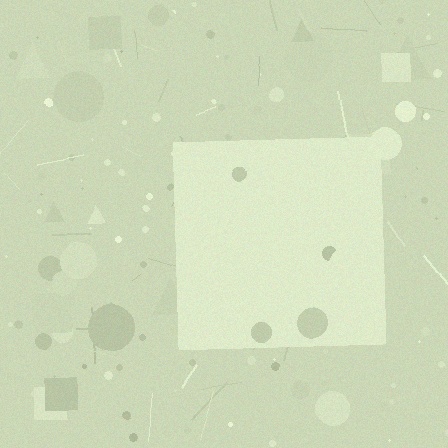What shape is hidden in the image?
A square is hidden in the image.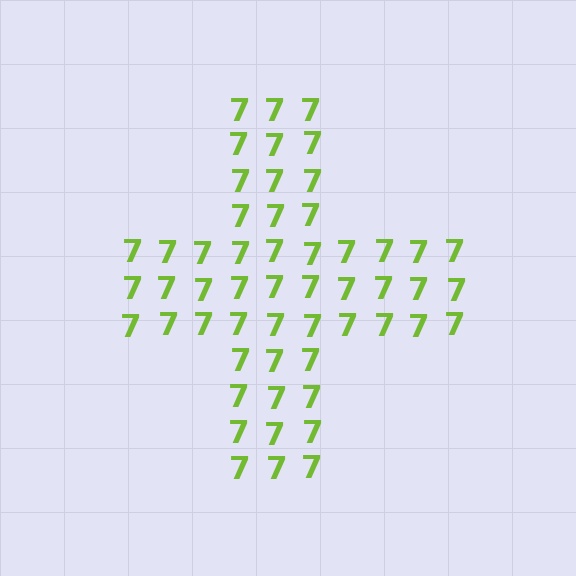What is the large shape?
The large shape is a cross.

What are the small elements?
The small elements are digit 7's.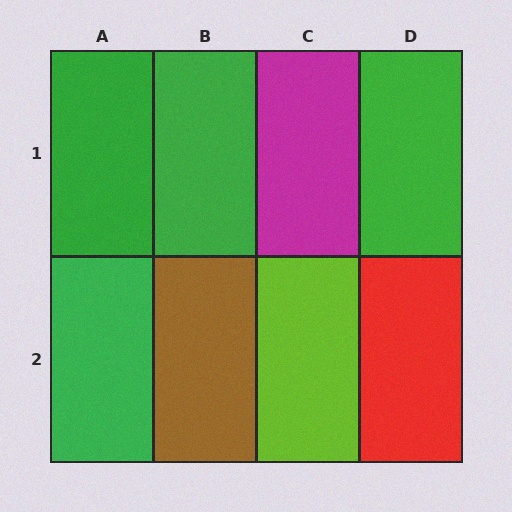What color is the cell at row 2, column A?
Green.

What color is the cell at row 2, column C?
Lime.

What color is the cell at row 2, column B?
Brown.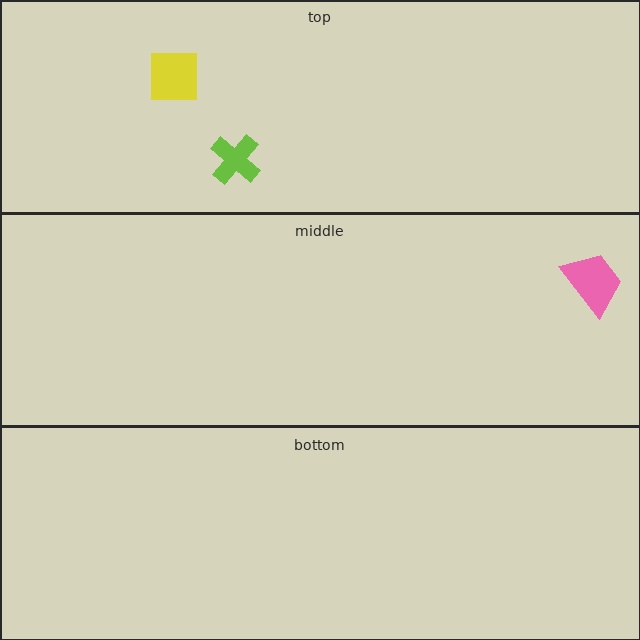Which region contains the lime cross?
The top region.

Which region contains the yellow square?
The top region.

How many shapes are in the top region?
2.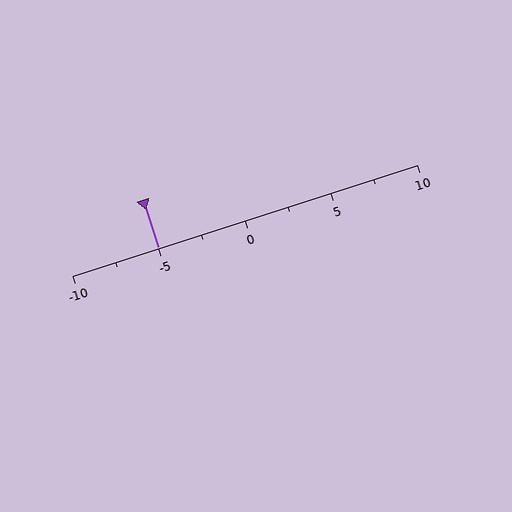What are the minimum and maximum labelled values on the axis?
The axis runs from -10 to 10.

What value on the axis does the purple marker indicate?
The marker indicates approximately -5.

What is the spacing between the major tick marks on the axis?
The major ticks are spaced 5 apart.